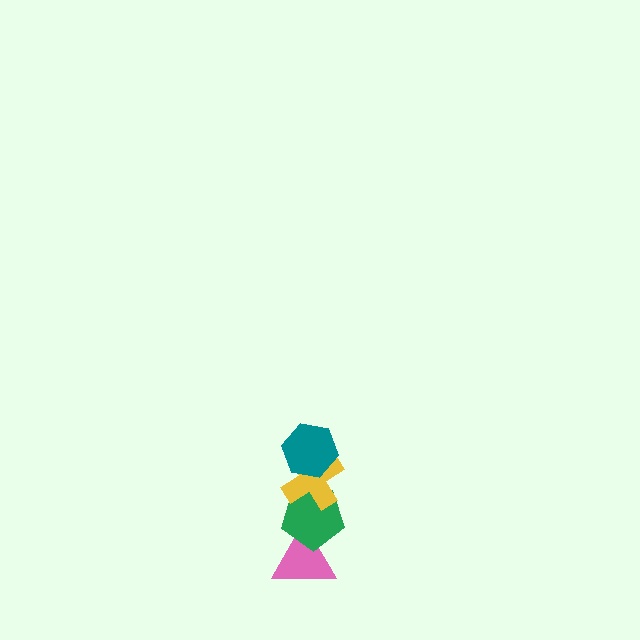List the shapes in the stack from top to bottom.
From top to bottom: the teal hexagon, the yellow cross, the green pentagon, the pink triangle.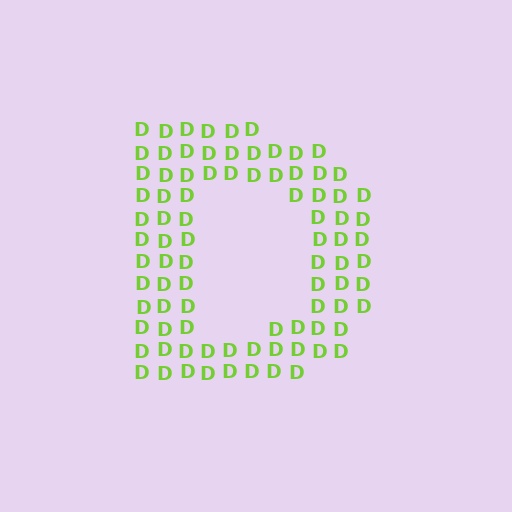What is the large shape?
The large shape is the letter D.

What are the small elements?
The small elements are letter D's.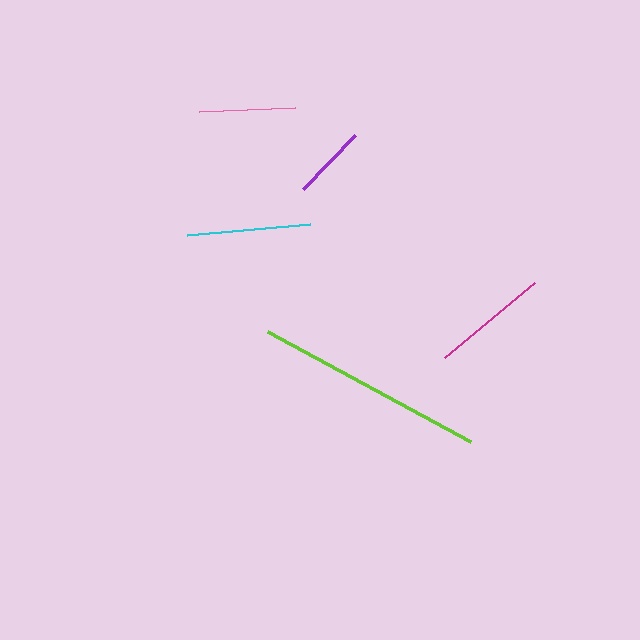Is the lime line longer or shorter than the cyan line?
The lime line is longer than the cyan line.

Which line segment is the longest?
The lime line is the longest at approximately 231 pixels.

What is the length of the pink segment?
The pink segment is approximately 96 pixels long.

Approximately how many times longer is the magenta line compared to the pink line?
The magenta line is approximately 1.2 times the length of the pink line.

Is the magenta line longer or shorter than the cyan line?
The cyan line is longer than the magenta line.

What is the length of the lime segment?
The lime segment is approximately 231 pixels long.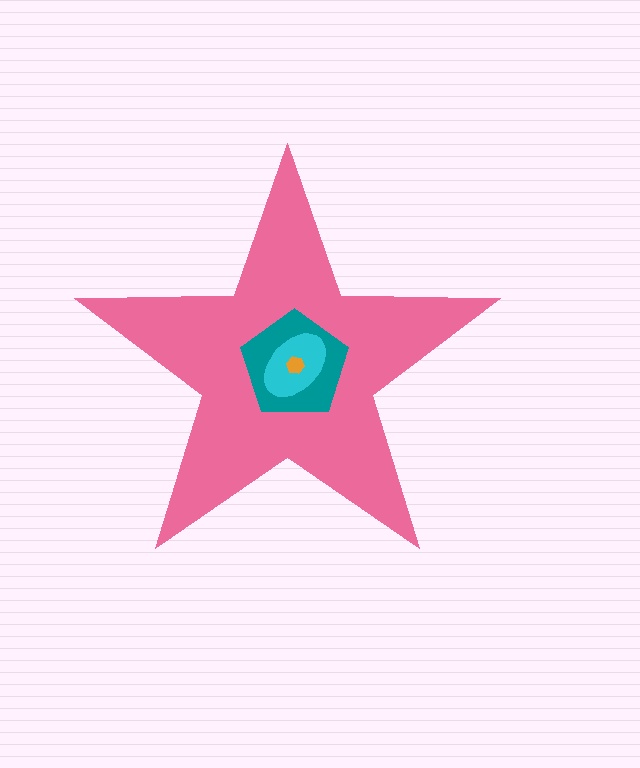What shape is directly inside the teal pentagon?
The cyan ellipse.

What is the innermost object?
The orange hexagon.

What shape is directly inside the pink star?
The teal pentagon.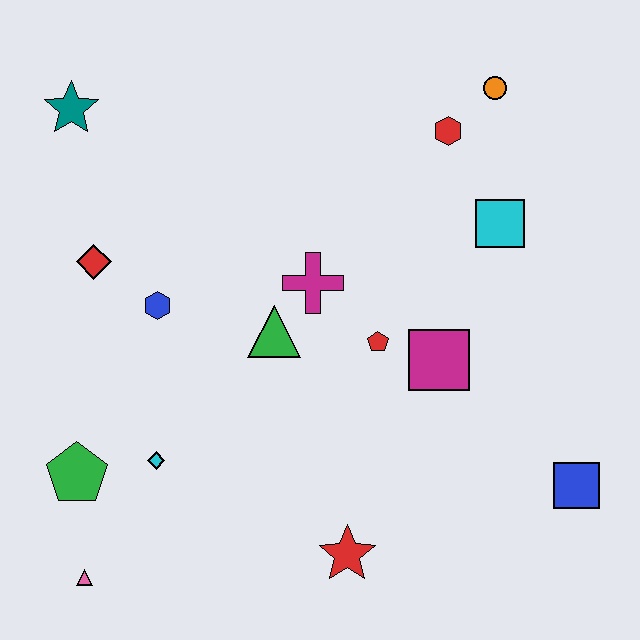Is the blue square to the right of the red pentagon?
Yes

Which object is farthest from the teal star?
The blue square is farthest from the teal star.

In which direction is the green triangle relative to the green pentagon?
The green triangle is to the right of the green pentagon.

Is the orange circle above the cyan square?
Yes